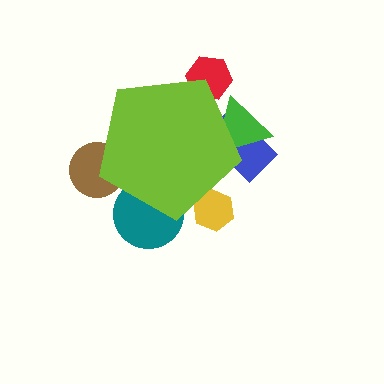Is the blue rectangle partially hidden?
Yes, the blue rectangle is partially hidden behind the lime pentagon.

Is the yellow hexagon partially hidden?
Yes, the yellow hexagon is partially hidden behind the lime pentagon.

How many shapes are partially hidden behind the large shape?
6 shapes are partially hidden.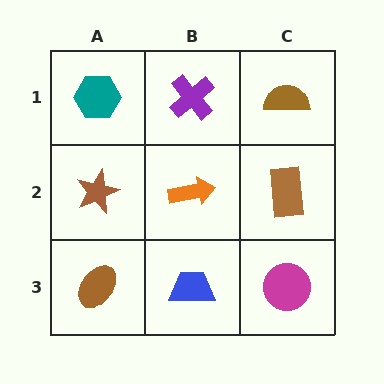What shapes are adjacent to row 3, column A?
A brown star (row 2, column A), a blue trapezoid (row 3, column B).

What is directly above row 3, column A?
A brown star.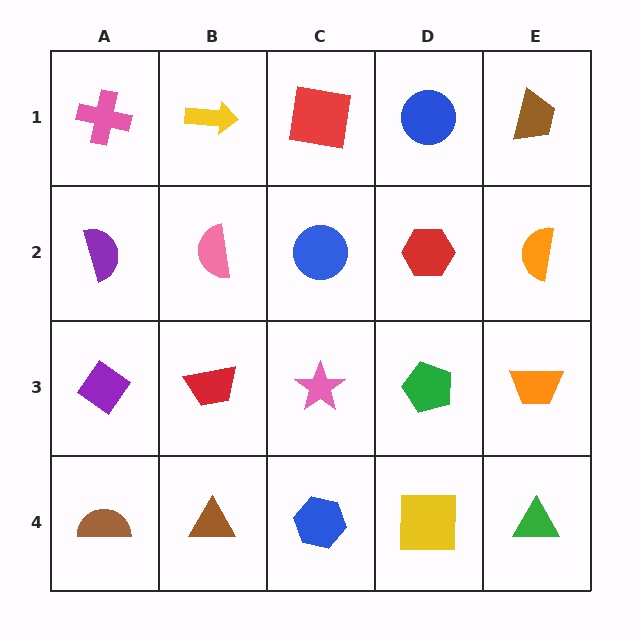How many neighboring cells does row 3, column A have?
3.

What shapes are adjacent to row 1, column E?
An orange semicircle (row 2, column E), a blue circle (row 1, column D).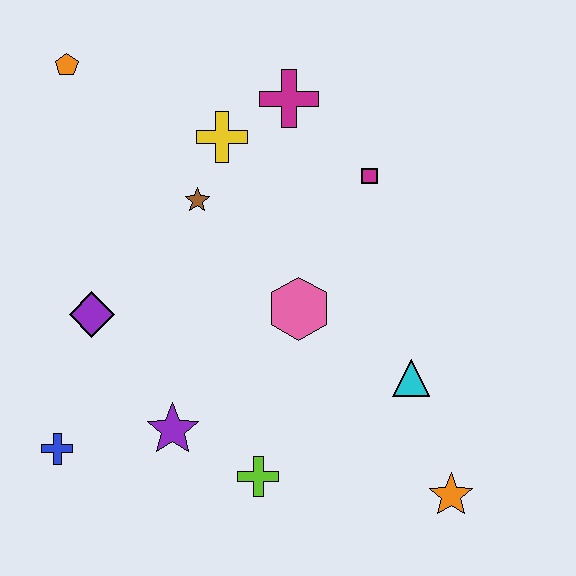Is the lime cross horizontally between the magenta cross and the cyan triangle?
No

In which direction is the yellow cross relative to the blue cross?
The yellow cross is above the blue cross.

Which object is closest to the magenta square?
The magenta cross is closest to the magenta square.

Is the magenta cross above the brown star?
Yes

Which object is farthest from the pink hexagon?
The orange pentagon is farthest from the pink hexagon.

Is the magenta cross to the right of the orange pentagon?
Yes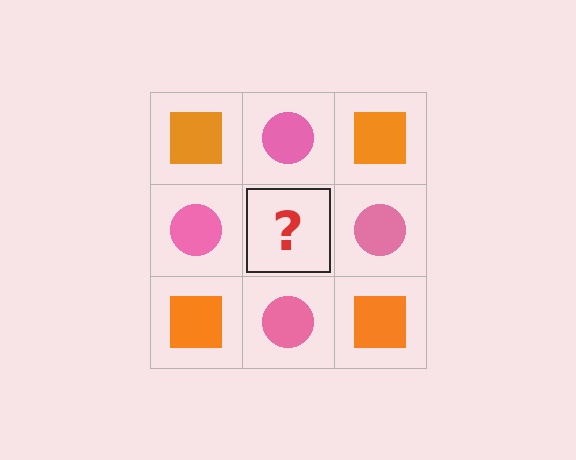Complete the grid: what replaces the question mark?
The question mark should be replaced with an orange square.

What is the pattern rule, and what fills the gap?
The rule is that it alternates orange square and pink circle in a checkerboard pattern. The gap should be filled with an orange square.